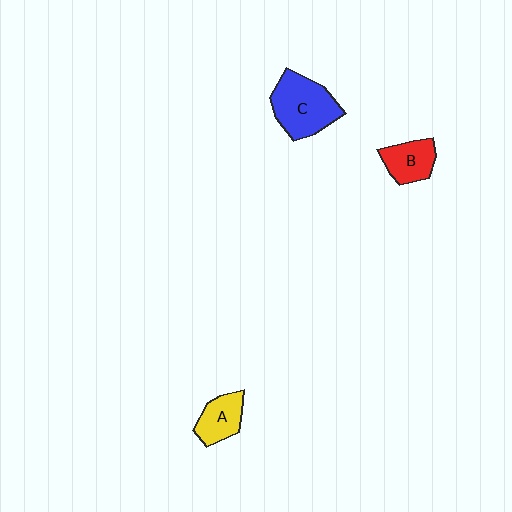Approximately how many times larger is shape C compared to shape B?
Approximately 1.7 times.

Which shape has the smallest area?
Shape A (yellow).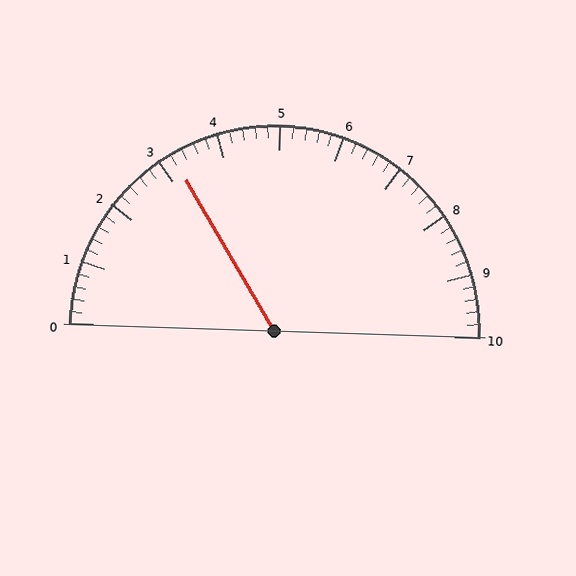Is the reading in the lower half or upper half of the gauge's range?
The reading is in the lower half of the range (0 to 10).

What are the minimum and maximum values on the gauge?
The gauge ranges from 0 to 10.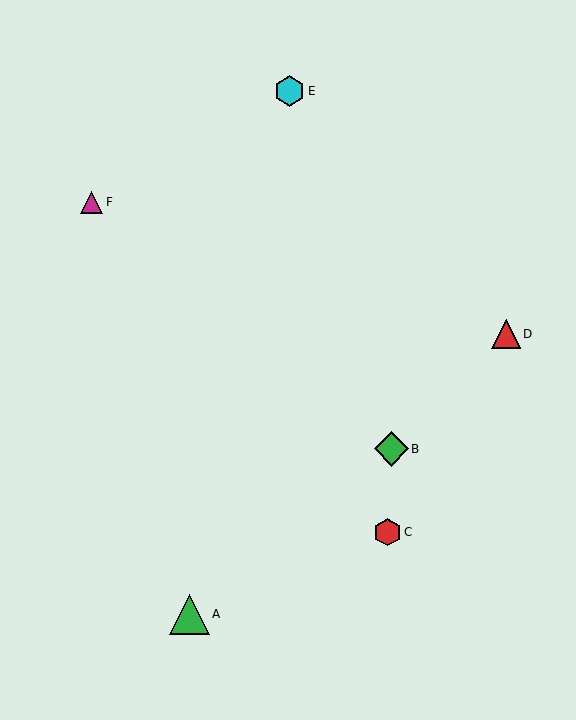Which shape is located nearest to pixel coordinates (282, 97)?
The cyan hexagon (labeled E) at (290, 91) is nearest to that location.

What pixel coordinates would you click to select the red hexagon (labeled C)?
Click at (388, 532) to select the red hexagon C.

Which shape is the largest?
The green triangle (labeled A) is the largest.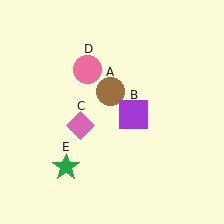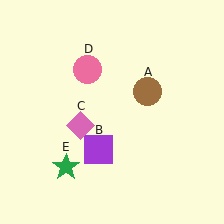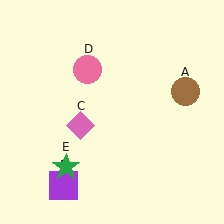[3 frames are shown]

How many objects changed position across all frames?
2 objects changed position: brown circle (object A), purple square (object B).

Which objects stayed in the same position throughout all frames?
Pink diamond (object C) and pink circle (object D) and green star (object E) remained stationary.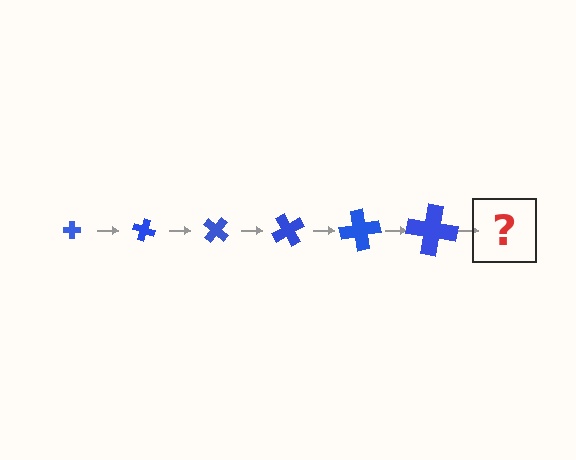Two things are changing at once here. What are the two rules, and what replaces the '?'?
The two rules are that the cross grows larger each step and it rotates 20 degrees each step. The '?' should be a cross, larger than the previous one and rotated 120 degrees from the start.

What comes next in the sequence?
The next element should be a cross, larger than the previous one and rotated 120 degrees from the start.